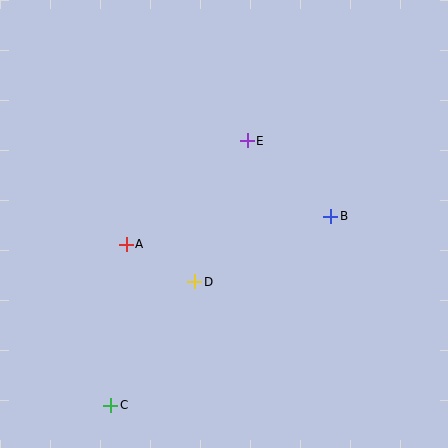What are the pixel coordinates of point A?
Point A is at (126, 244).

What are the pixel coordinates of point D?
Point D is at (195, 282).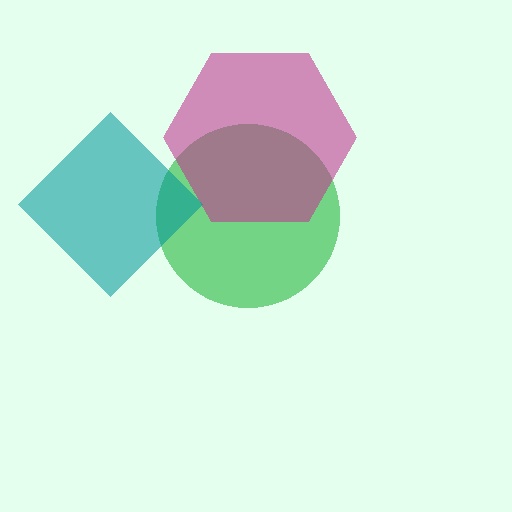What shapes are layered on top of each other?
The layered shapes are: a green circle, a magenta hexagon, a teal diamond.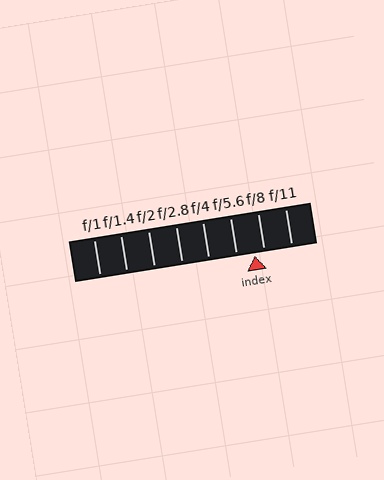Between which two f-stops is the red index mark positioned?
The index mark is between f/5.6 and f/8.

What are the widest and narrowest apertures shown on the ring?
The widest aperture shown is f/1 and the narrowest is f/11.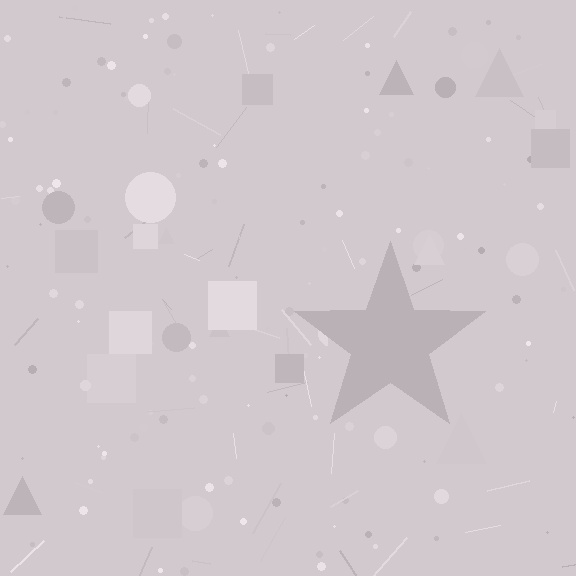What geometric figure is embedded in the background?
A star is embedded in the background.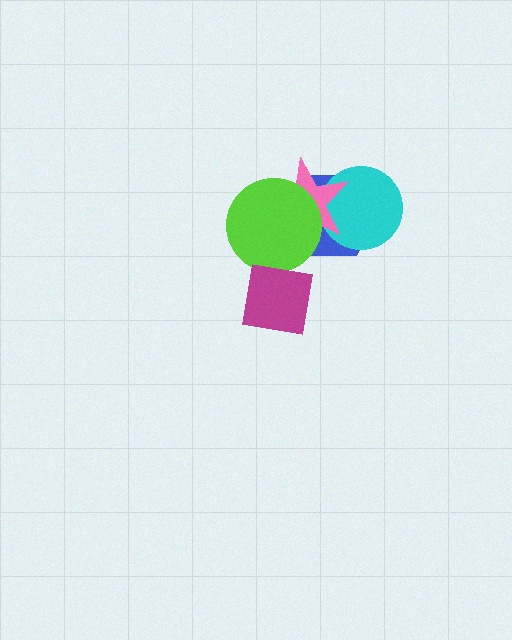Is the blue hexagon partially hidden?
Yes, it is partially covered by another shape.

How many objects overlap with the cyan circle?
2 objects overlap with the cyan circle.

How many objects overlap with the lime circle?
3 objects overlap with the lime circle.